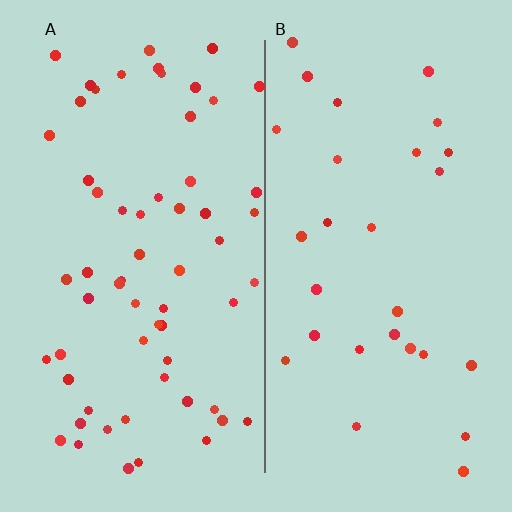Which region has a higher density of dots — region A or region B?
A (the left).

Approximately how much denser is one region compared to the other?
Approximately 2.1× — region A over region B.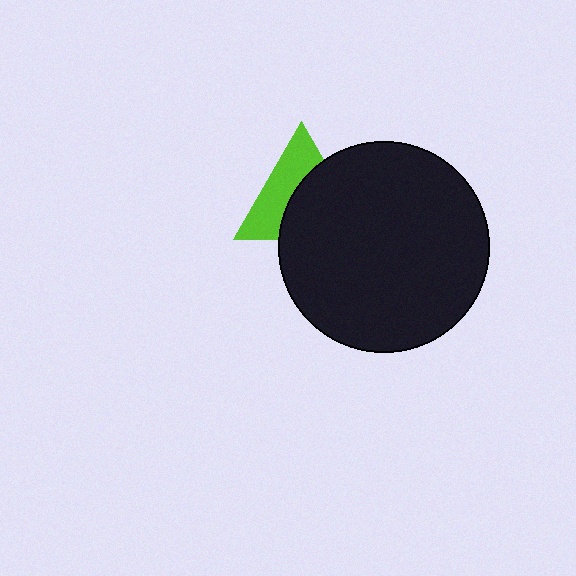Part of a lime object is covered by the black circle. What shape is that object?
It is a triangle.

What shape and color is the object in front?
The object in front is a black circle.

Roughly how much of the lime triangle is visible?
About half of it is visible (roughly 47%).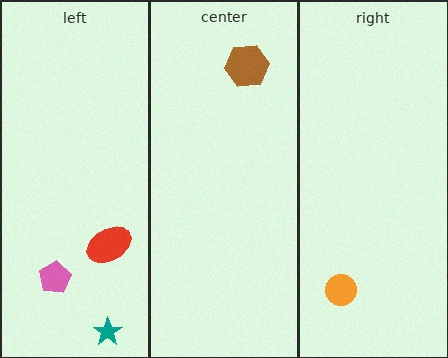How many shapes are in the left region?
3.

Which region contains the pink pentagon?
The left region.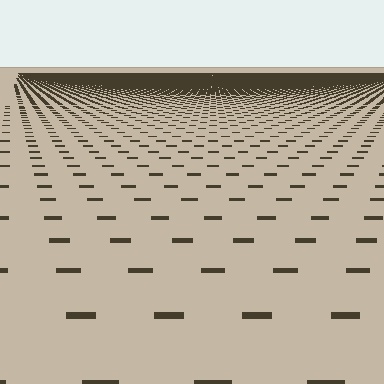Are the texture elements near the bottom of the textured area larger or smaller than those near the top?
Larger. Near the bottom, elements are closer to the viewer and appear at a bigger on-screen size.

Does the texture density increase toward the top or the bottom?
Density increases toward the top.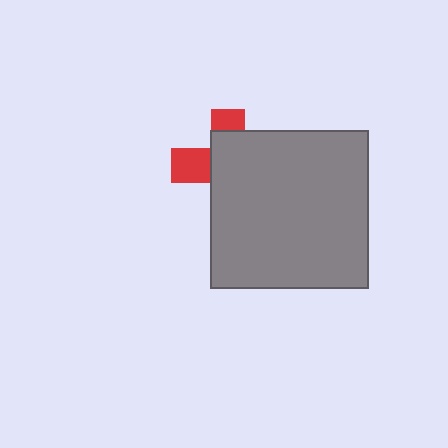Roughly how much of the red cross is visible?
A small part of it is visible (roughly 31%).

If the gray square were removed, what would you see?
You would see the complete red cross.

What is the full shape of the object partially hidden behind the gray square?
The partially hidden object is a red cross.